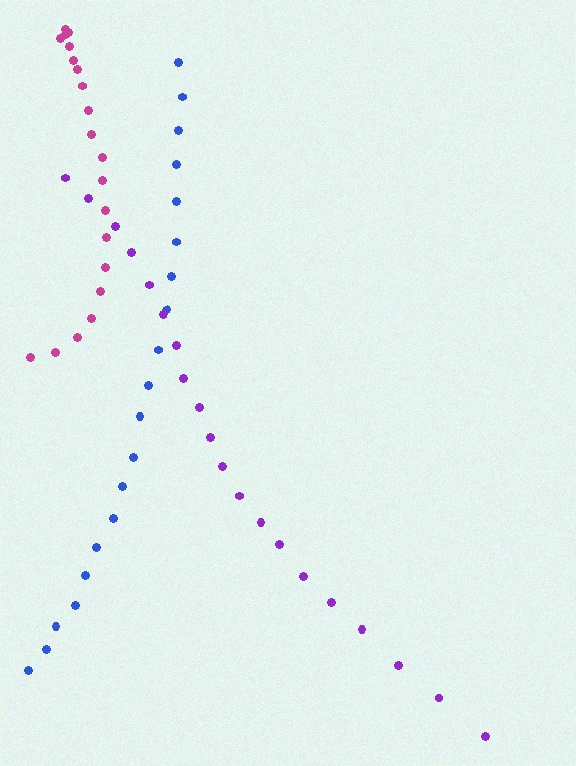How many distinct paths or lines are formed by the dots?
There are 3 distinct paths.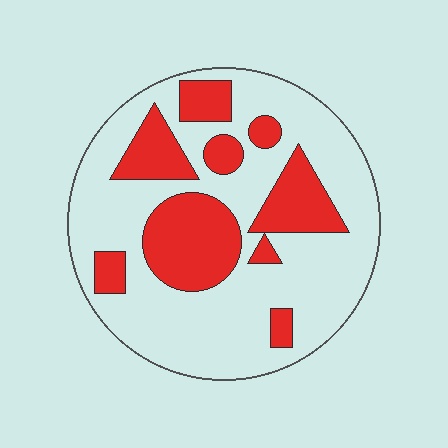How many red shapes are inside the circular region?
9.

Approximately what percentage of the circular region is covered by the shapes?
Approximately 30%.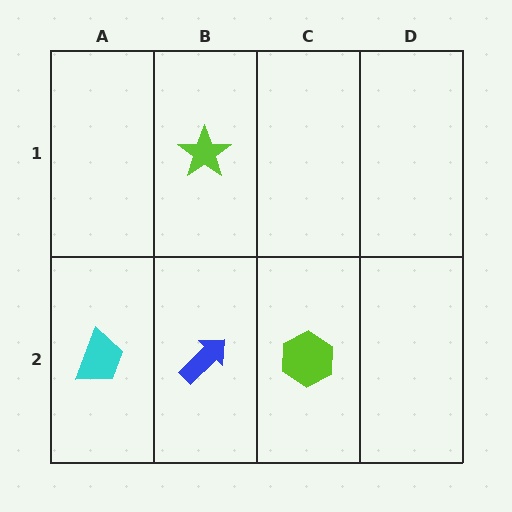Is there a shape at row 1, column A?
No, that cell is empty.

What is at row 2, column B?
A blue arrow.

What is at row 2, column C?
A lime hexagon.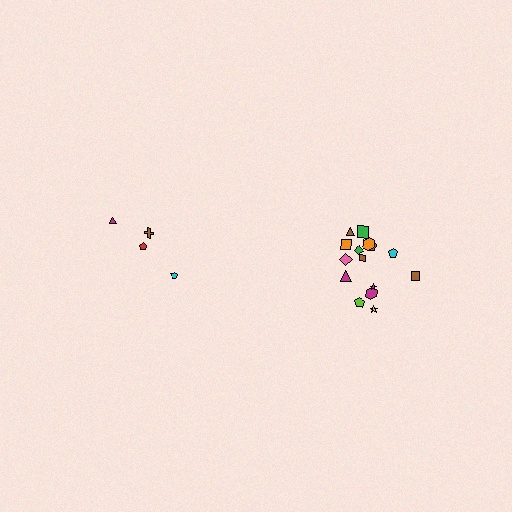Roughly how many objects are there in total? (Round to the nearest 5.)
Roughly 20 objects in total.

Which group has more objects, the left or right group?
The right group.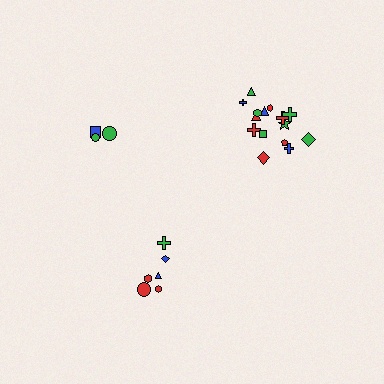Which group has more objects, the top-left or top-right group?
The top-right group.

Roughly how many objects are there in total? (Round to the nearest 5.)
Roughly 25 objects in total.